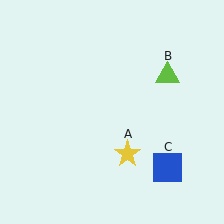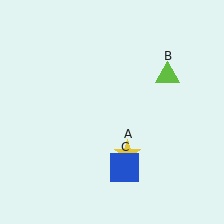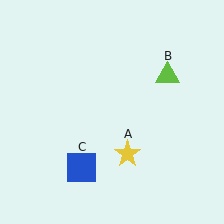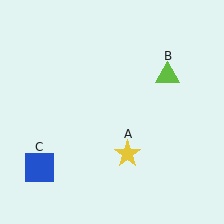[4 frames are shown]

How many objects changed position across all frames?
1 object changed position: blue square (object C).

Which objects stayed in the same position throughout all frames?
Yellow star (object A) and lime triangle (object B) remained stationary.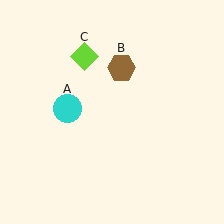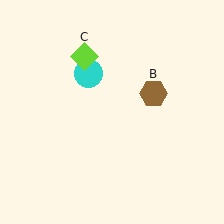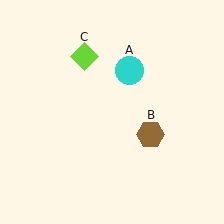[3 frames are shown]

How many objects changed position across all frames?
2 objects changed position: cyan circle (object A), brown hexagon (object B).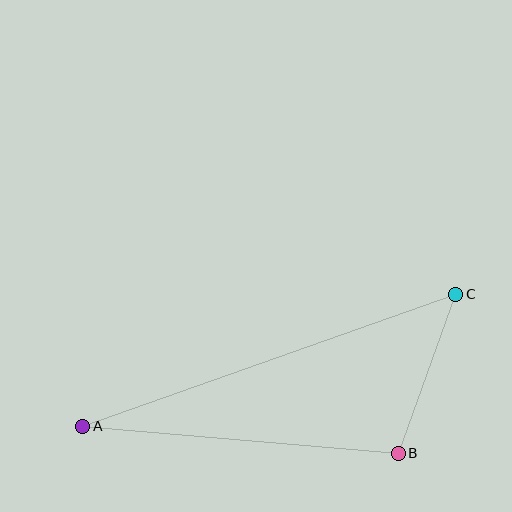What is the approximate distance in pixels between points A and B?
The distance between A and B is approximately 316 pixels.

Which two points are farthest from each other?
Points A and C are farthest from each other.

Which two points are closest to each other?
Points B and C are closest to each other.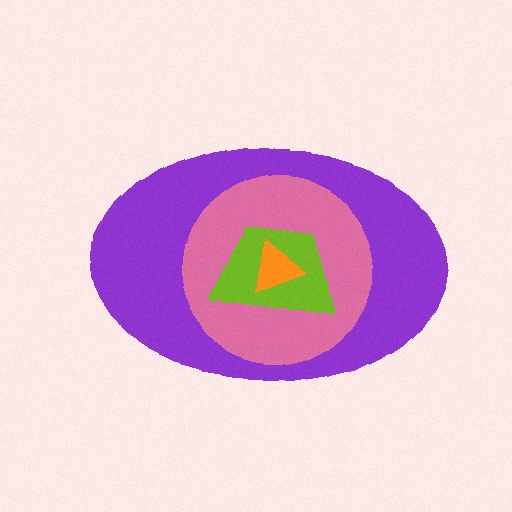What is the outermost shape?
The purple ellipse.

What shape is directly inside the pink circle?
The lime trapezoid.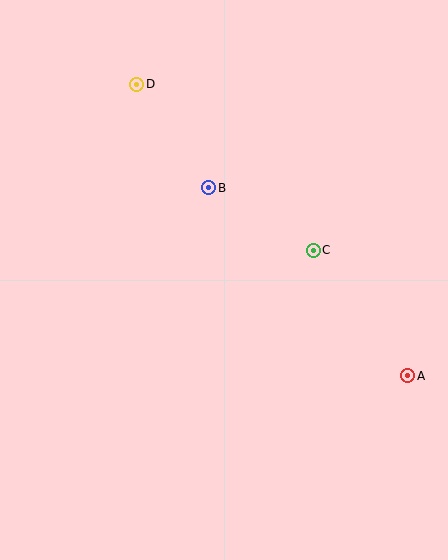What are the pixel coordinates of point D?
Point D is at (136, 84).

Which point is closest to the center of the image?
Point B at (209, 188) is closest to the center.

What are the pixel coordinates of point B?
Point B is at (209, 188).